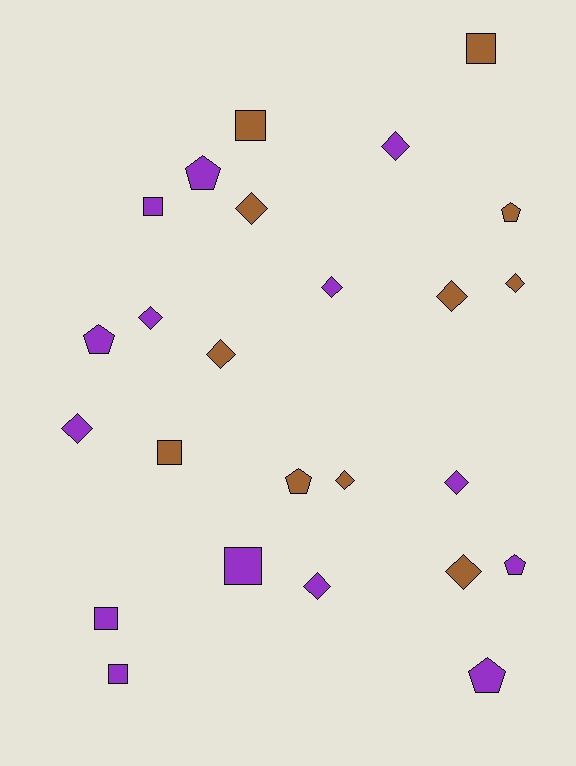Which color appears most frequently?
Purple, with 14 objects.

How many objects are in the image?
There are 25 objects.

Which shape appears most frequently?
Diamond, with 12 objects.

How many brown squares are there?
There are 3 brown squares.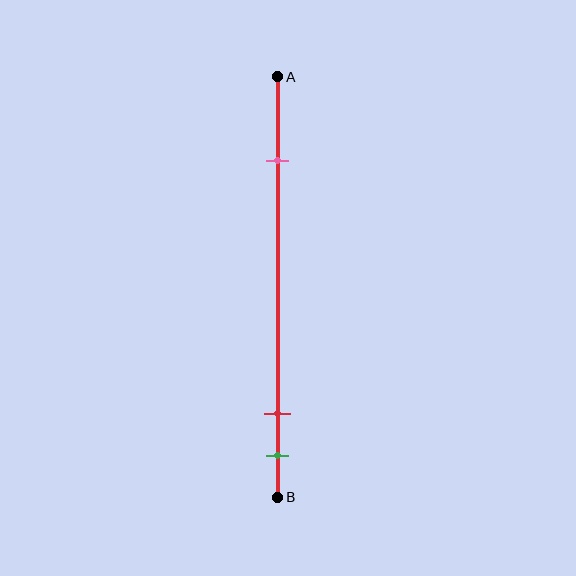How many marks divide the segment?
There are 3 marks dividing the segment.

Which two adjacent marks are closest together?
The red and green marks are the closest adjacent pair.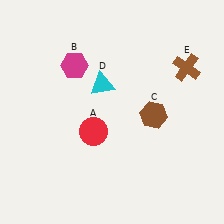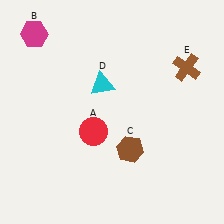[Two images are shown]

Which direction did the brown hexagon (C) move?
The brown hexagon (C) moved down.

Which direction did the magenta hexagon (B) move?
The magenta hexagon (B) moved left.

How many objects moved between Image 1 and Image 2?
2 objects moved between the two images.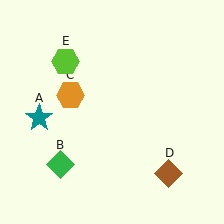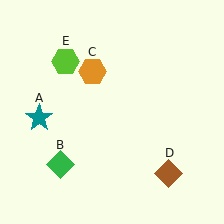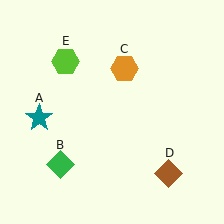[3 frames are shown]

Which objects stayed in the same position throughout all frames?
Teal star (object A) and green diamond (object B) and brown diamond (object D) and lime hexagon (object E) remained stationary.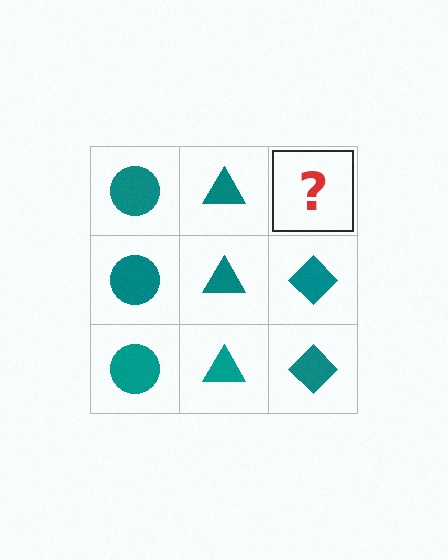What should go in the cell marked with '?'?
The missing cell should contain a teal diamond.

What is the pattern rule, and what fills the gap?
The rule is that each column has a consistent shape. The gap should be filled with a teal diamond.